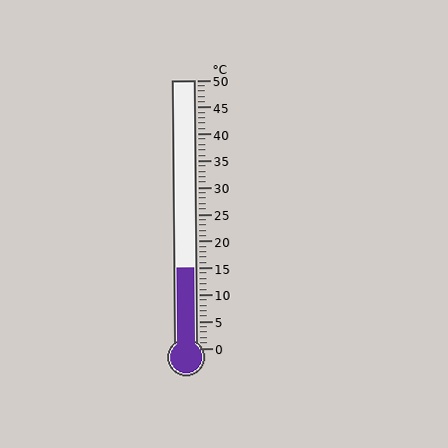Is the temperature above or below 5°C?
The temperature is above 5°C.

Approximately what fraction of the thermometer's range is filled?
The thermometer is filled to approximately 30% of its range.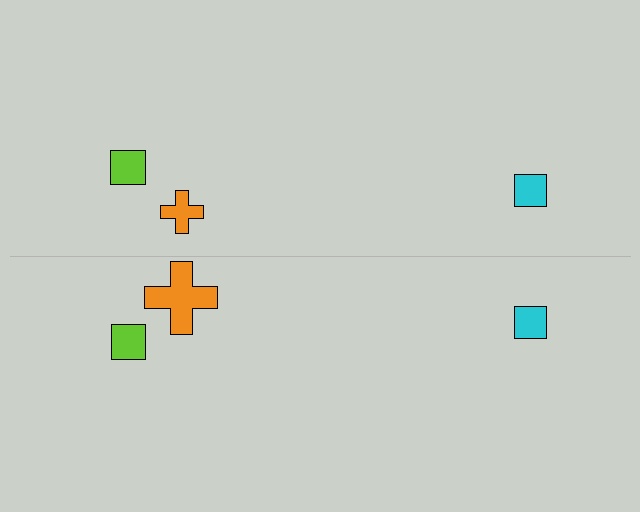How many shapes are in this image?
There are 6 shapes in this image.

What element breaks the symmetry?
The orange cross on the bottom side has a different size than its mirror counterpart.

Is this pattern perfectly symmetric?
No, the pattern is not perfectly symmetric. The orange cross on the bottom side has a different size than its mirror counterpart.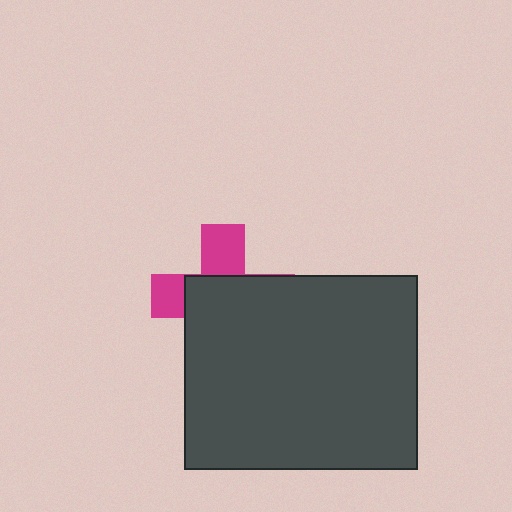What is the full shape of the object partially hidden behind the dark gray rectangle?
The partially hidden object is a magenta cross.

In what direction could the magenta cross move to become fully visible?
The magenta cross could move up. That would shift it out from behind the dark gray rectangle entirely.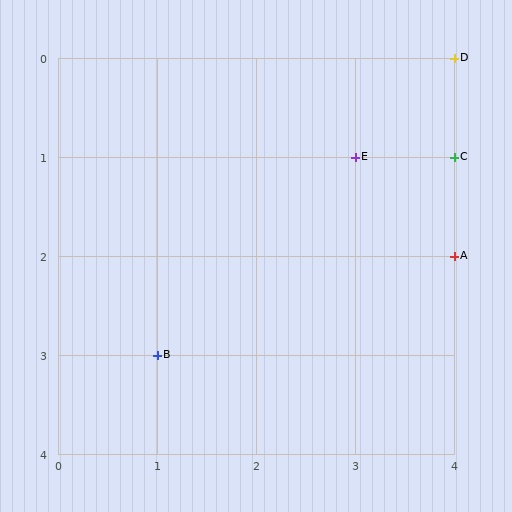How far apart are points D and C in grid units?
Points D and C are 1 row apart.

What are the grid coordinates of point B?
Point B is at grid coordinates (1, 3).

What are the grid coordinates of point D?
Point D is at grid coordinates (4, 0).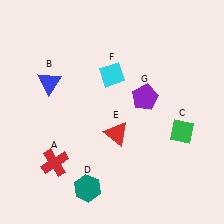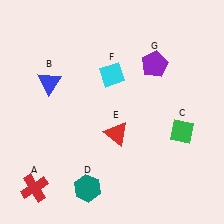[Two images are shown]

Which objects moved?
The objects that moved are: the red cross (A), the purple pentagon (G).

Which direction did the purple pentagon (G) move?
The purple pentagon (G) moved up.